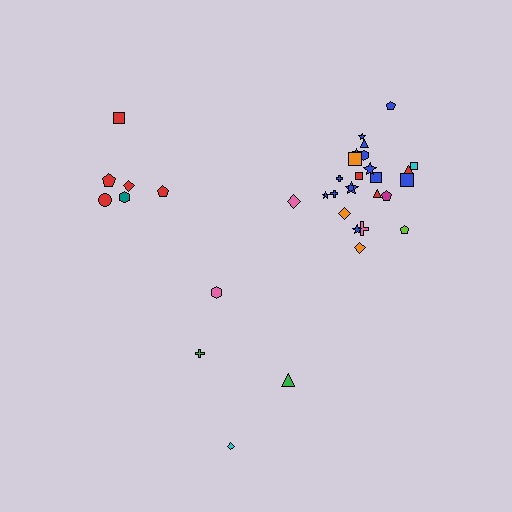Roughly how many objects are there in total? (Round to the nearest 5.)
Roughly 35 objects in total.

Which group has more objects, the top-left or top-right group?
The top-right group.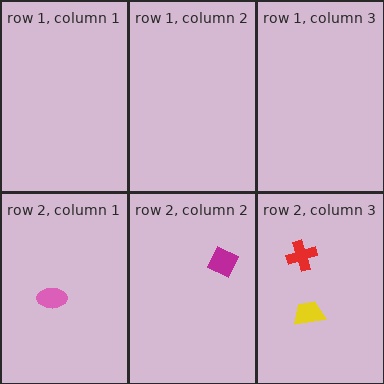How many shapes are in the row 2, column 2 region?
1.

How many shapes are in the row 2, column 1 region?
1.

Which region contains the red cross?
The row 2, column 3 region.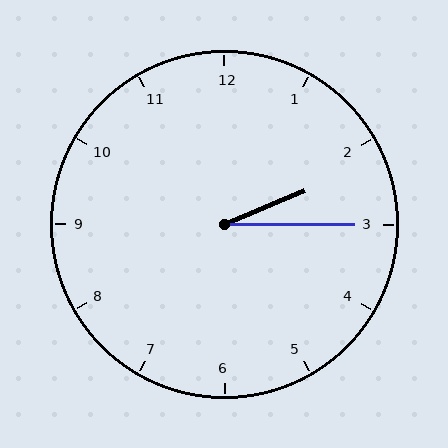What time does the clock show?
2:15.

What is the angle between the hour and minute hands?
Approximately 22 degrees.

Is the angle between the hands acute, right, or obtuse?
It is acute.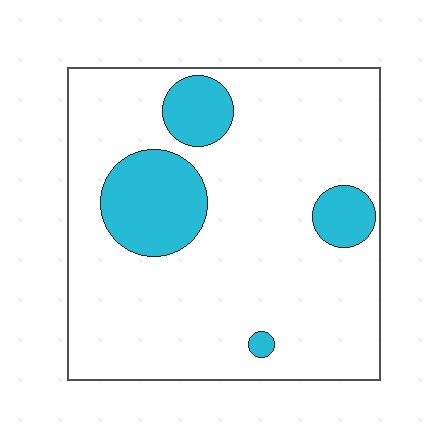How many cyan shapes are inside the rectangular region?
4.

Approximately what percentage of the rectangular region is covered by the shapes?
Approximately 15%.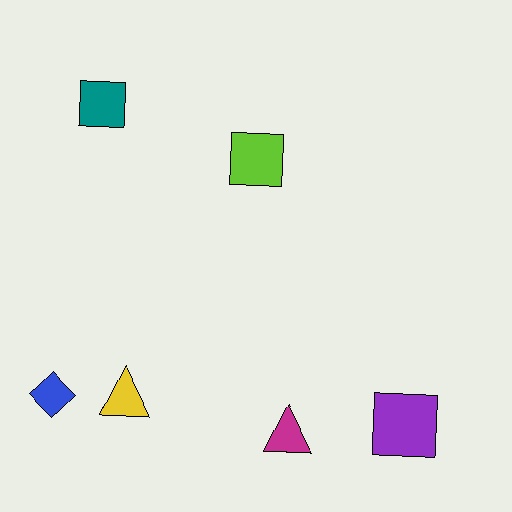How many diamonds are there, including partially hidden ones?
There is 1 diamond.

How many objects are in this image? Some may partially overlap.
There are 6 objects.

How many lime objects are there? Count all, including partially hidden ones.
There is 1 lime object.